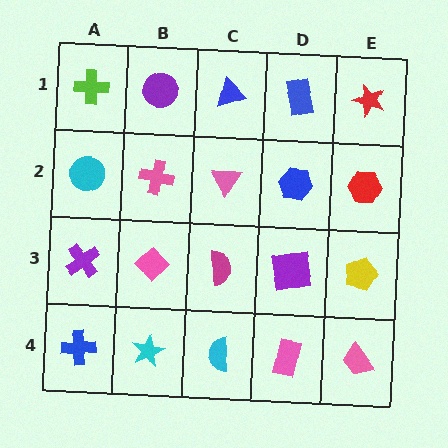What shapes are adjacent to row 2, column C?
A blue triangle (row 1, column C), a magenta semicircle (row 3, column C), a pink cross (row 2, column B), a blue hexagon (row 2, column D).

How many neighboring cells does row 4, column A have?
2.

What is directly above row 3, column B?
A pink cross.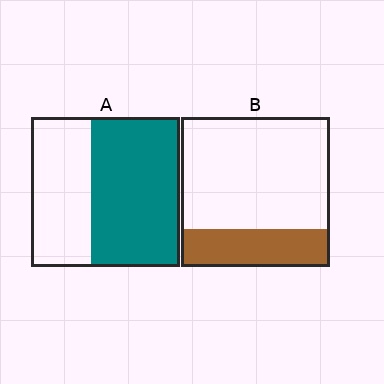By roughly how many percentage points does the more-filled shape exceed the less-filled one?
By roughly 35 percentage points (A over B).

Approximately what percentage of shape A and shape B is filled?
A is approximately 60% and B is approximately 25%.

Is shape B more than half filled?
No.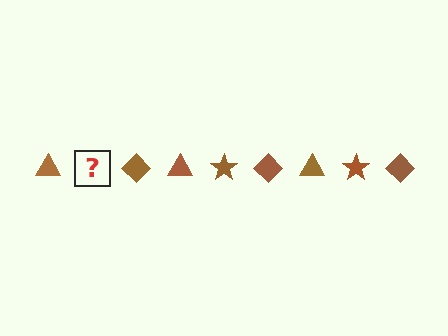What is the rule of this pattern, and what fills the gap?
The rule is that the pattern cycles through triangle, star, diamond shapes in brown. The gap should be filled with a brown star.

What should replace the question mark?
The question mark should be replaced with a brown star.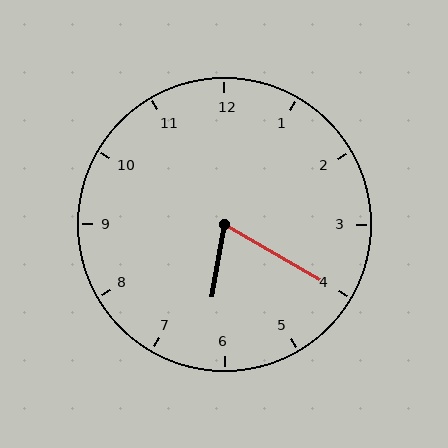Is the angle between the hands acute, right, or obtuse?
It is acute.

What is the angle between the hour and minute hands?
Approximately 70 degrees.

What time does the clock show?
6:20.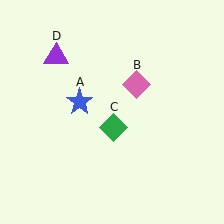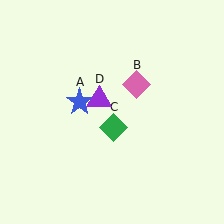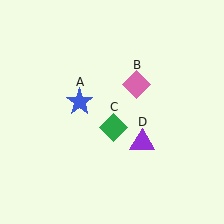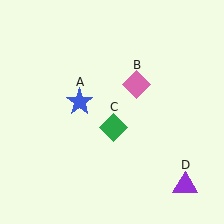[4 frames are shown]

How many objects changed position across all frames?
1 object changed position: purple triangle (object D).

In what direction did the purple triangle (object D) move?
The purple triangle (object D) moved down and to the right.